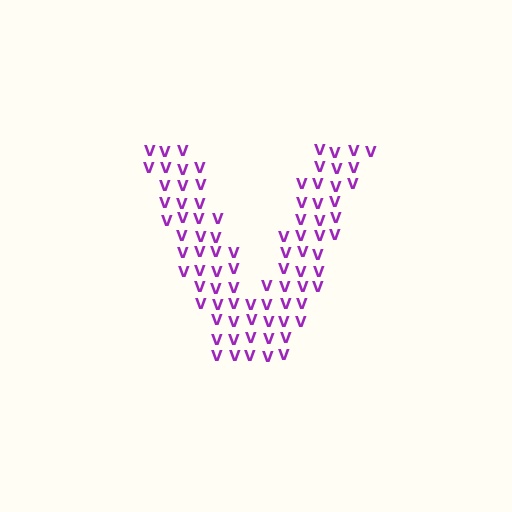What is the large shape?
The large shape is the letter V.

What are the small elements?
The small elements are letter V's.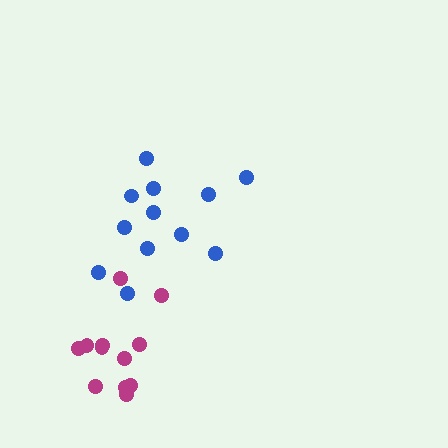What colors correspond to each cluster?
The clusters are colored: blue, magenta.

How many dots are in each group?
Group 1: 12 dots, Group 2: 12 dots (24 total).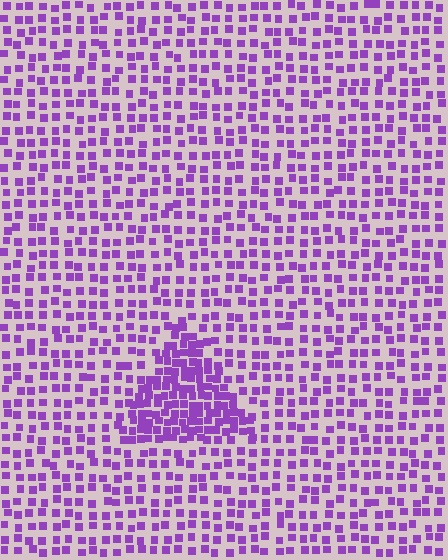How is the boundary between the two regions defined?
The boundary is defined by a change in element density (approximately 2.1x ratio). All elements are the same color, size, and shape.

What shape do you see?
I see a triangle.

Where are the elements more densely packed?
The elements are more densely packed inside the triangle boundary.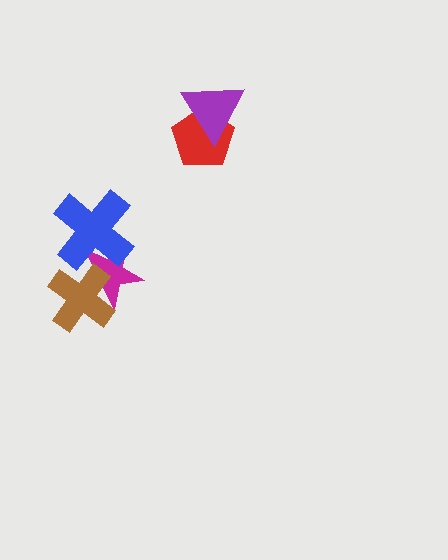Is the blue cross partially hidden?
Yes, it is partially covered by another shape.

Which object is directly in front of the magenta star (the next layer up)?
The blue cross is directly in front of the magenta star.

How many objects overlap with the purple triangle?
1 object overlaps with the purple triangle.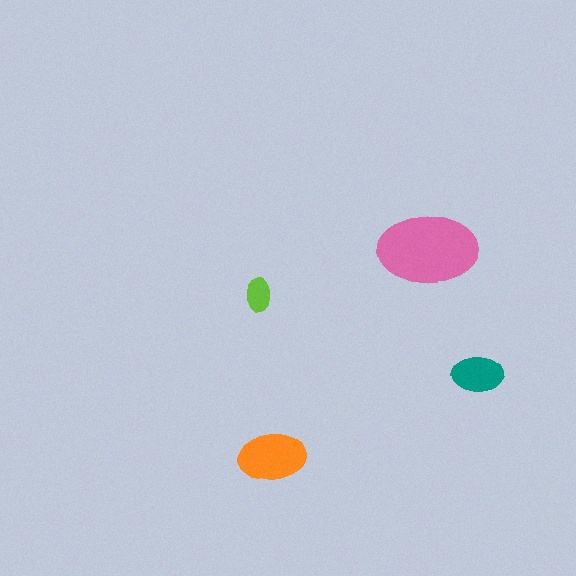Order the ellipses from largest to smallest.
the pink one, the orange one, the teal one, the lime one.